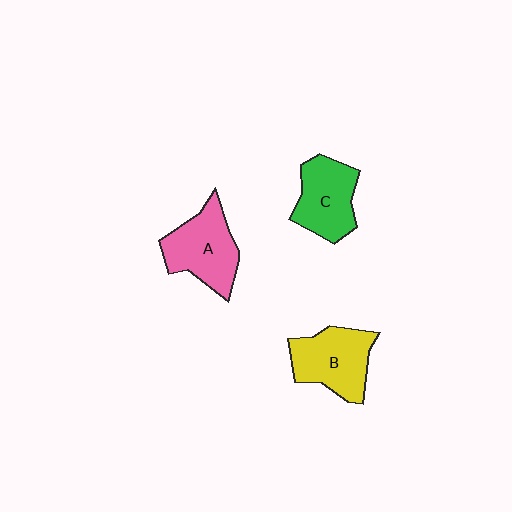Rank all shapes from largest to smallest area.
From largest to smallest: A (pink), B (yellow), C (green).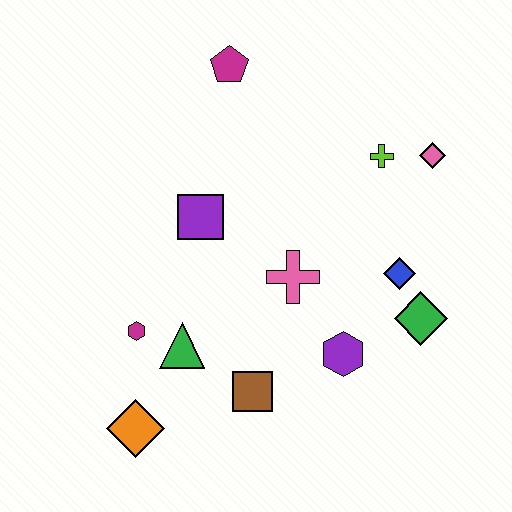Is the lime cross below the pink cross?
No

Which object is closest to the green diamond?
The blue diamond is closest to the green diamond.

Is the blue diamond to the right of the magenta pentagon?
Yes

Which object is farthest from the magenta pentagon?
The orange diamond is farthest from the magenta pentagon.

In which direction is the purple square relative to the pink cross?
The purple square is to the left of the pink cross.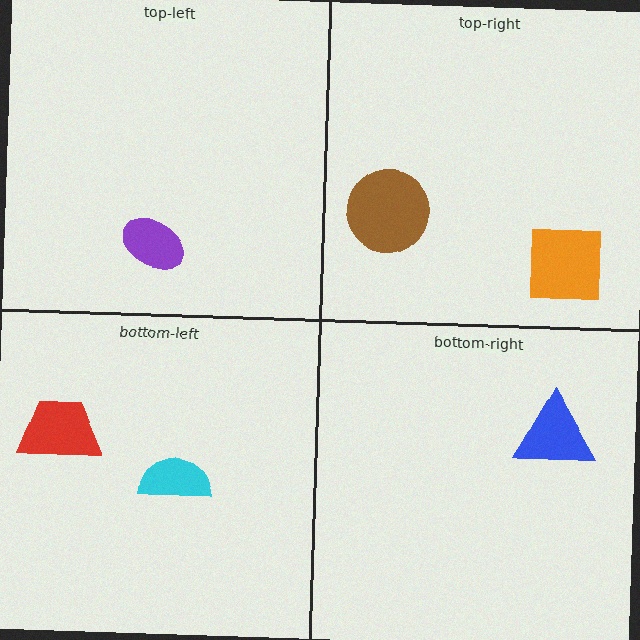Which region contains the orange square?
The top-right region.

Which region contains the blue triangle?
The bottom-right region.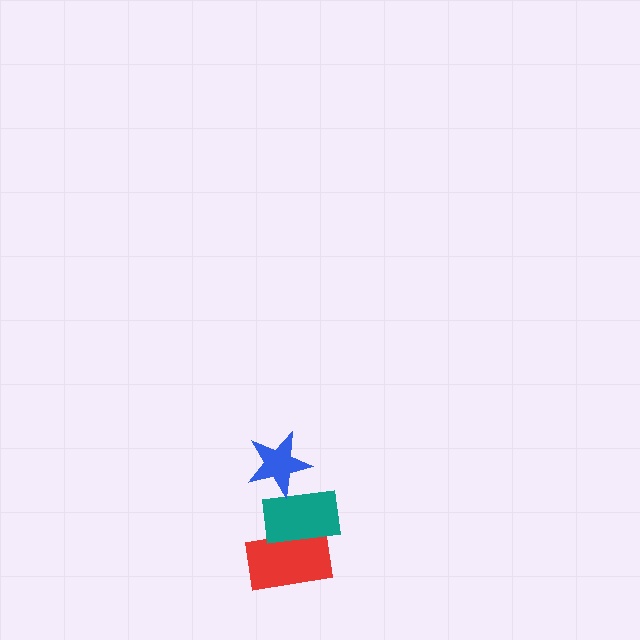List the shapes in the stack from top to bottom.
From top to bottom: the blue star, the teal rectangle, the red rectangle.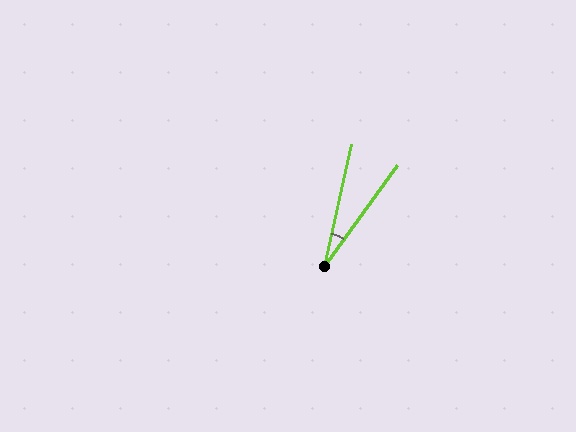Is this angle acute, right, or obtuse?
It is acute.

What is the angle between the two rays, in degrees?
Approximately 24 degrees.